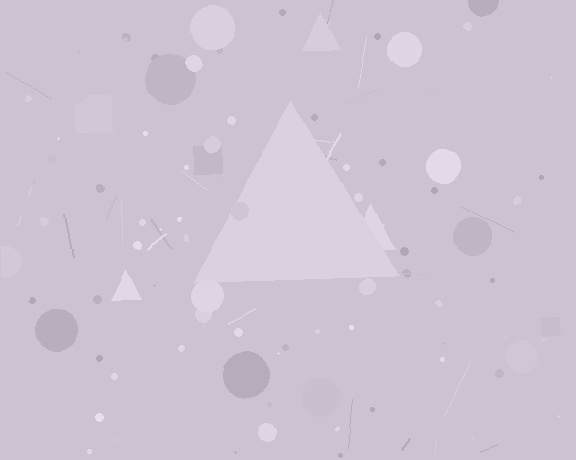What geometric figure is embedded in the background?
A triangle is embedded in the background.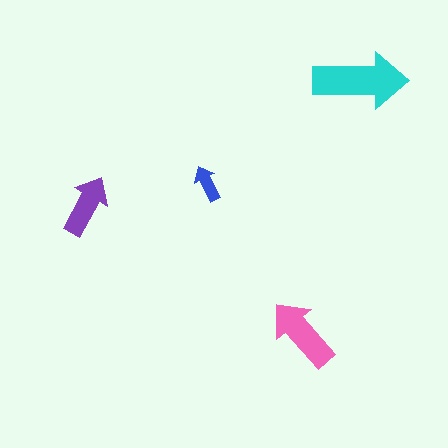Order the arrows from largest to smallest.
the cyan one, the pink one, the purple one, the blue one.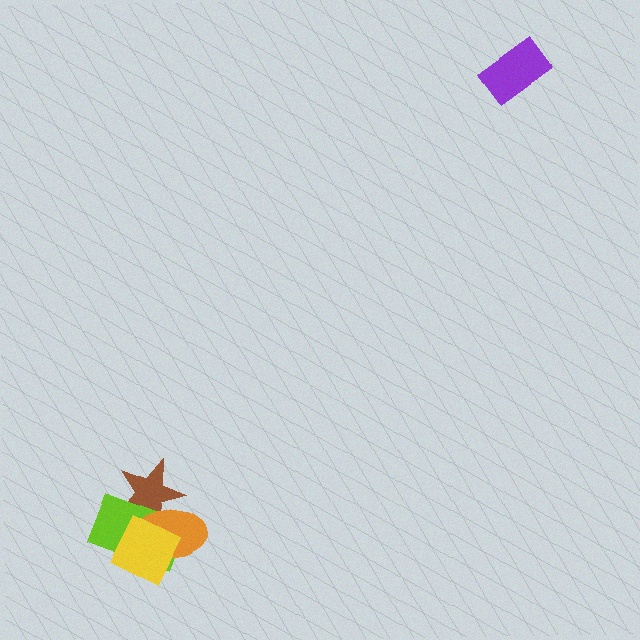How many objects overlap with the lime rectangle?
3 objects overlap with the lime rectangle.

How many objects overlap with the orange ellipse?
3 objects overlap with the orange ellipse.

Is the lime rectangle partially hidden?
Yes, it is partially covered by another shape.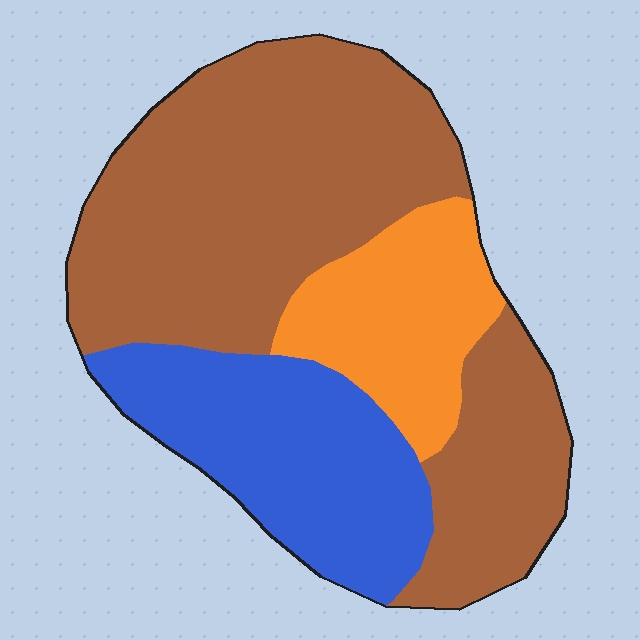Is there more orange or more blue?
Blue.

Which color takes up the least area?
Orange, at roughly 15%.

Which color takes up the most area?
Brown, at roughly 60%.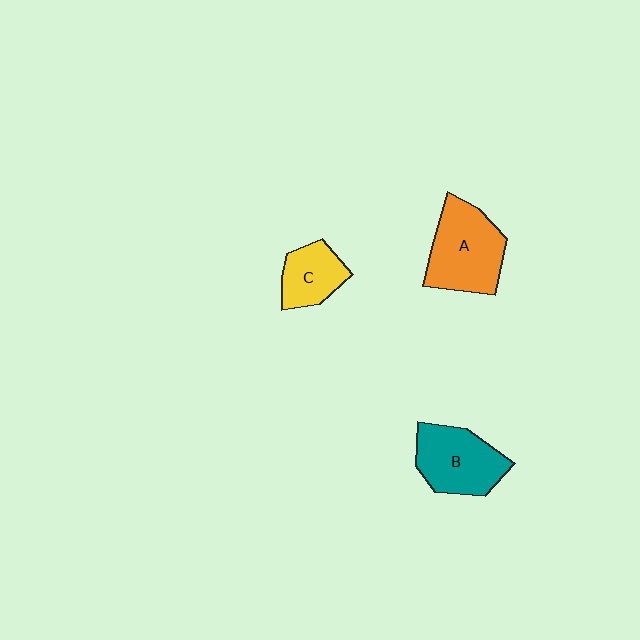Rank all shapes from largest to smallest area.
From largest to smallest: A (orange), B (teal), C (yellow).